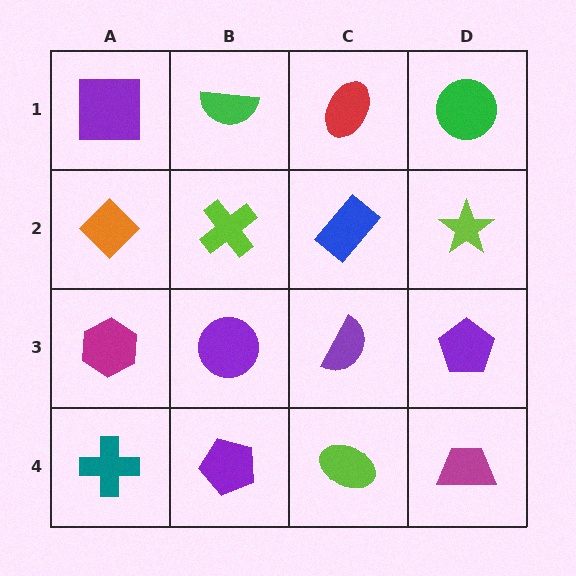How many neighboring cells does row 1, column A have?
2.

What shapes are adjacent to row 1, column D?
A lime star (row 2, column D), a red ellipse (row 1, column C).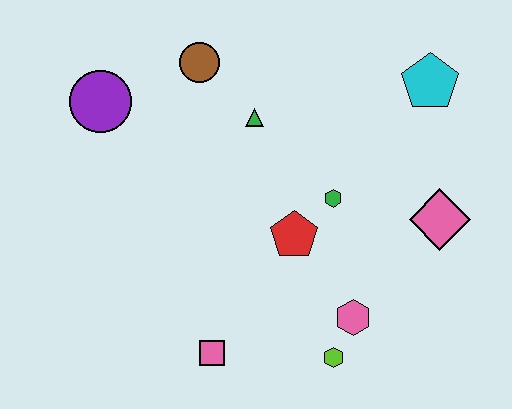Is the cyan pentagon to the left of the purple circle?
No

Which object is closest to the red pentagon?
The green hexagon is closest to the red pentagon.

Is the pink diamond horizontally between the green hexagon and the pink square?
No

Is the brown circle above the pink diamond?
Yes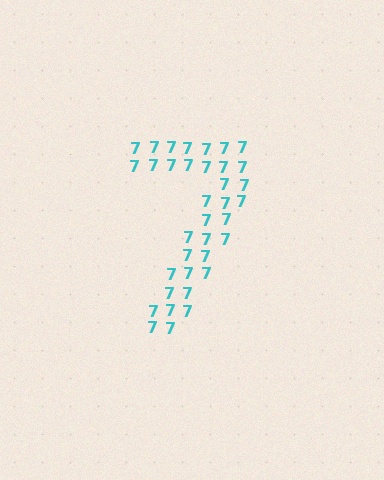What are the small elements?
The small elements are digit 7's.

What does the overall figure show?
The overall figure shows the digit 7.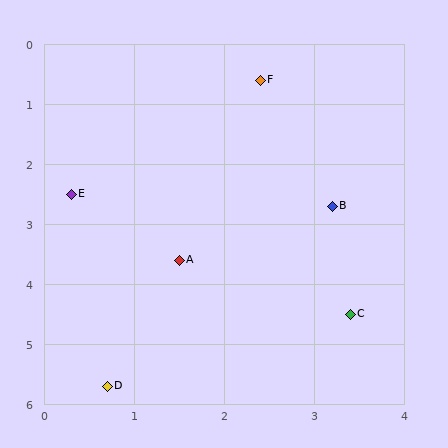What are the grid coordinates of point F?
Point F is at approximately (2.4, 0.6).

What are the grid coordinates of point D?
Point D is at approximately (0.7, 5.7).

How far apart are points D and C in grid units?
Points D and C are about 3.0 grid units apart.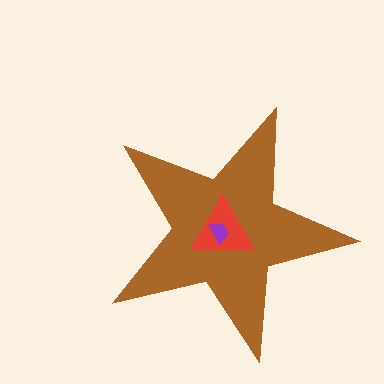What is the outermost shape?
The brown star.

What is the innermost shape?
The purple trapezoid.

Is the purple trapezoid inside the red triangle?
Yes.